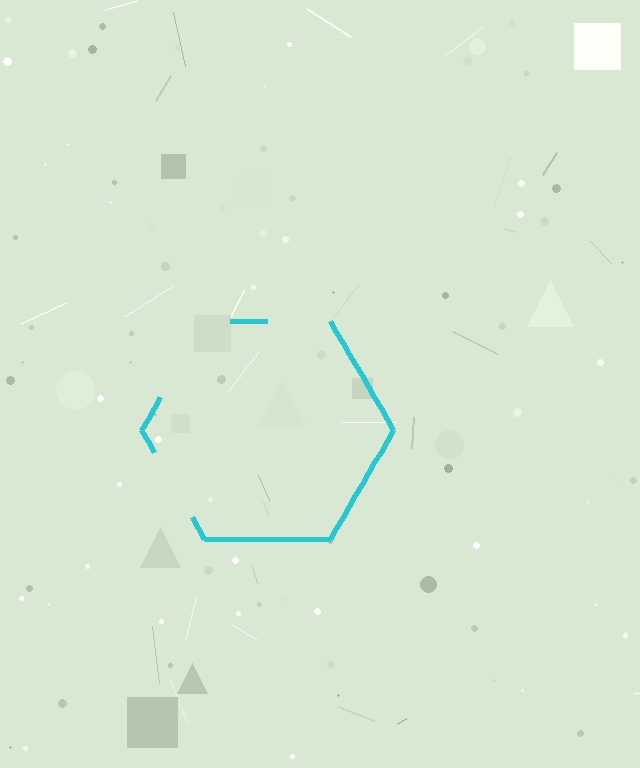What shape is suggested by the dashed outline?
The dashed outline suggests a hexagon.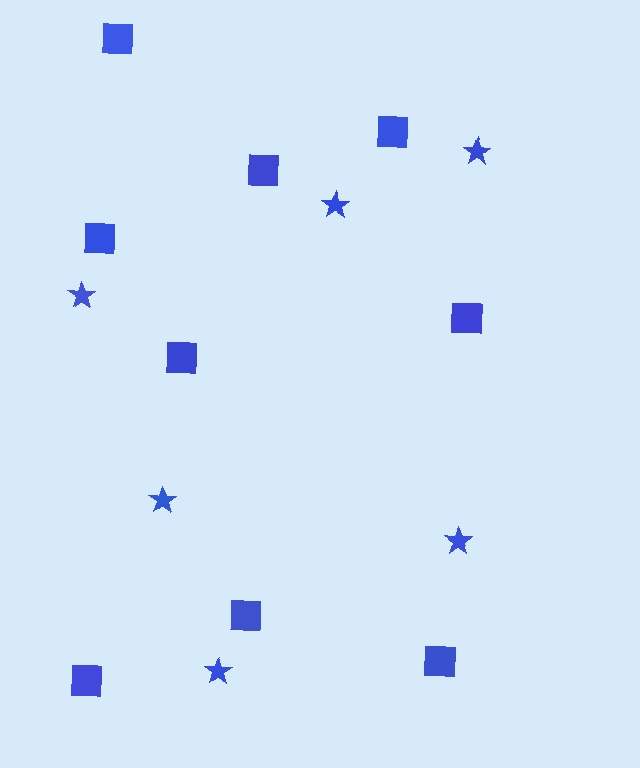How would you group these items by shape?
There are 2 groups: one group of stars (6) and one group of squares (9).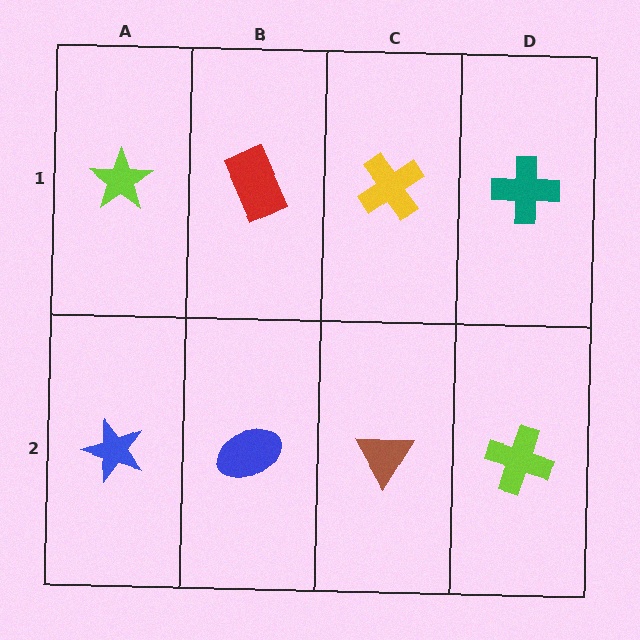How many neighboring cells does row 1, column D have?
2.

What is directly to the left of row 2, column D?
A brown triangle.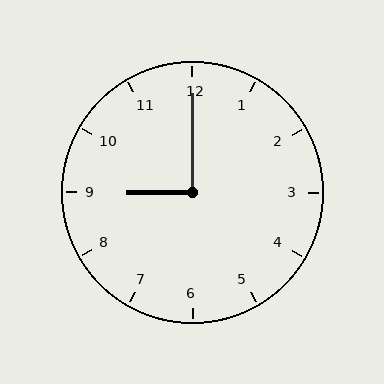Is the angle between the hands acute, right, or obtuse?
It is right.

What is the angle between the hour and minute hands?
Approximately 90 degrees.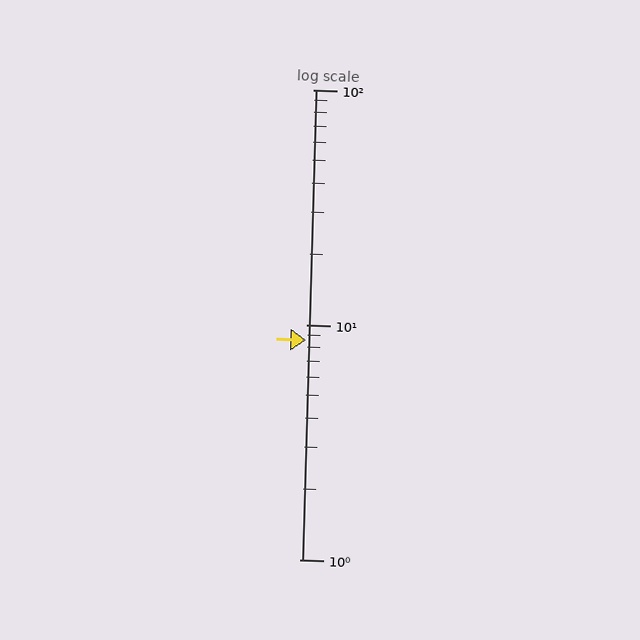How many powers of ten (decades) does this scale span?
The scale spans 2 decades, from 1 to 100.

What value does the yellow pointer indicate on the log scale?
The pointer indicates approximately 8.6.